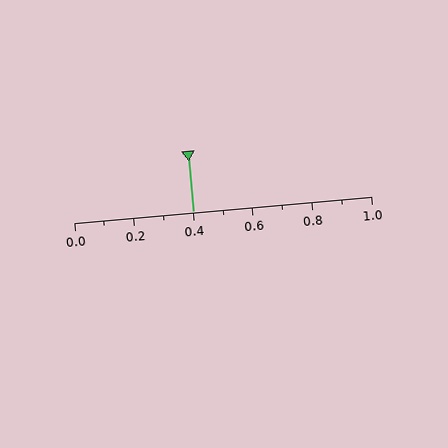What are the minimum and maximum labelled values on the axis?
The axis runs from 0.0 to 1.0.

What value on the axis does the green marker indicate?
The marker indicates approximately 0.4.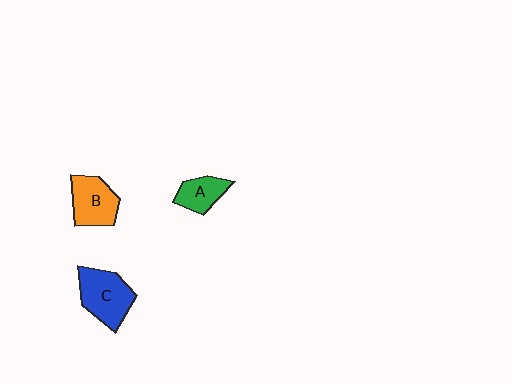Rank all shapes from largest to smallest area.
From largest to smallest: C (blue), B (orange), A (green).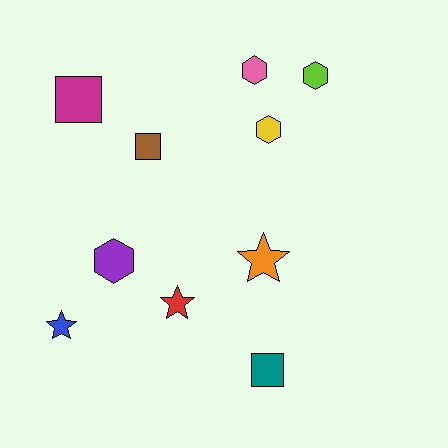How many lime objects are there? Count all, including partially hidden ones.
There is 1 lime object.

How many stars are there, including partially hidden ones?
There are 3 stars.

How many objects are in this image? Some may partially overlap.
There are 10 objects.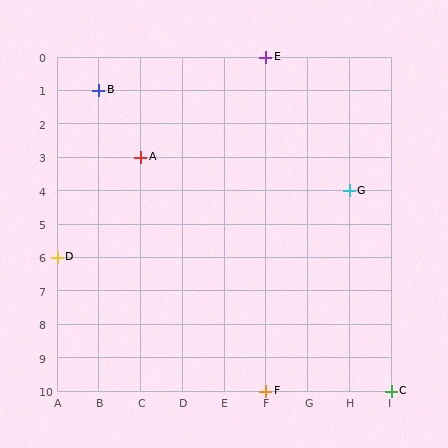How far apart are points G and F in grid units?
Points G and F are 2 columns and 6 rows apart (about 6.3 grid units diagonally).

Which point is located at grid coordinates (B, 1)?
Point B is at (B, 1).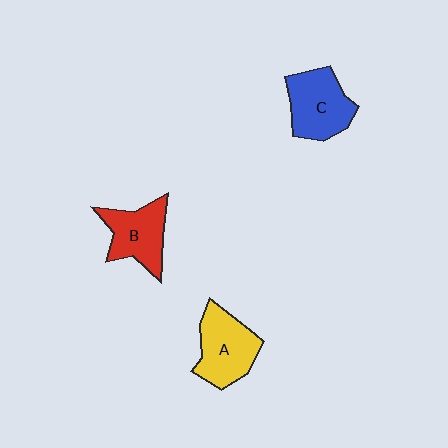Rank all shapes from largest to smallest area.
From largest to smallest: C (blue), A (yellow), B (red).